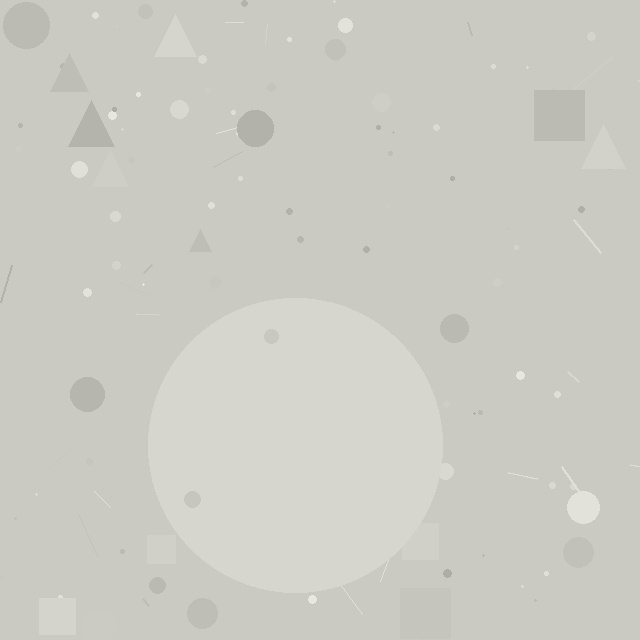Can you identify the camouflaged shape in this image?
The camouflaged shape is a circle.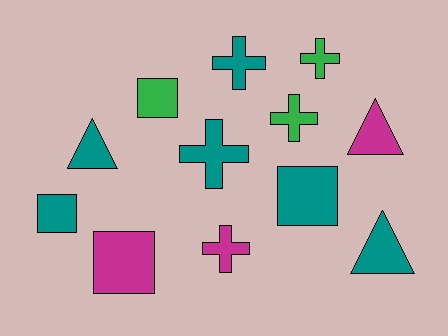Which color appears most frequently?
Teal, with 6 objects.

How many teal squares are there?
There are 2 teal squares.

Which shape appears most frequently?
Cross, with 5 objects.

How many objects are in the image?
There are 12 objects.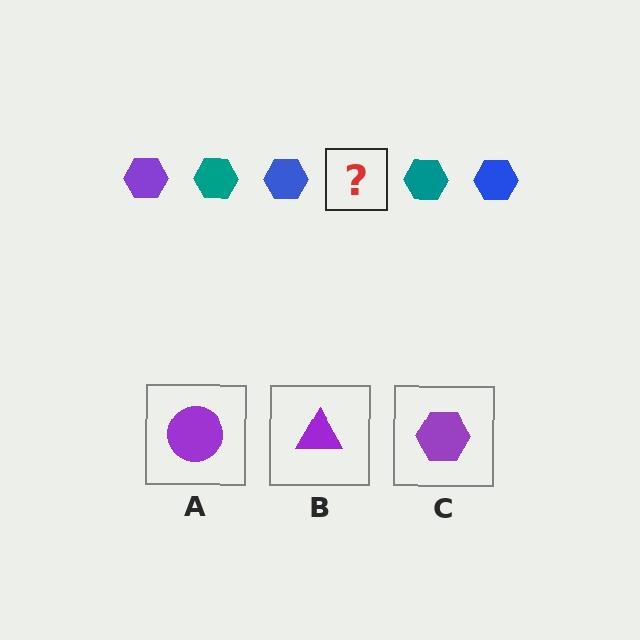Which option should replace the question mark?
Option C.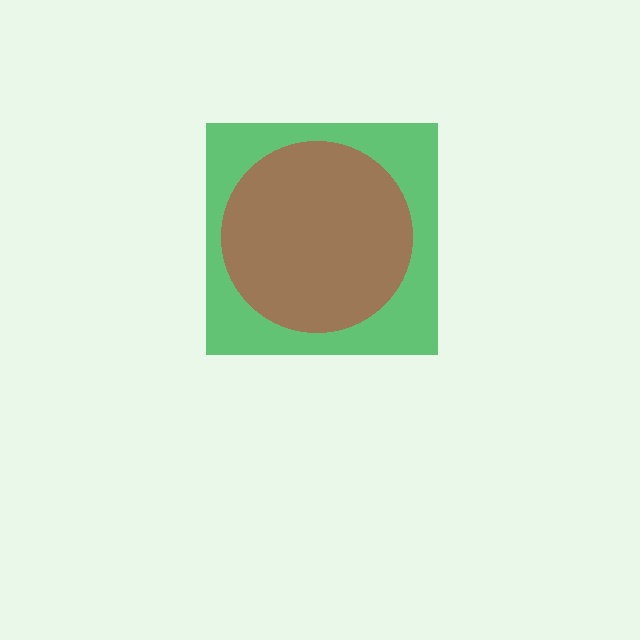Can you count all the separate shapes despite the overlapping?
Yes, there are 2 separate shapes.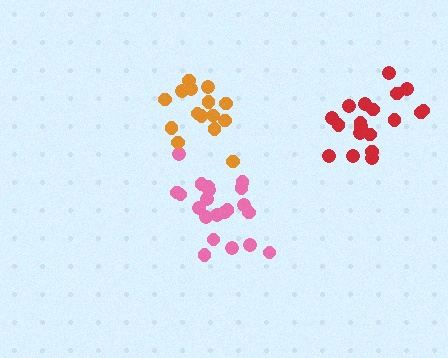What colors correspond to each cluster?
The clusters are colored: pink, orange, red.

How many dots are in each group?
Group 1: 21 dots, Group 2: 15 dots, Group 3: 20 dots (56 total).